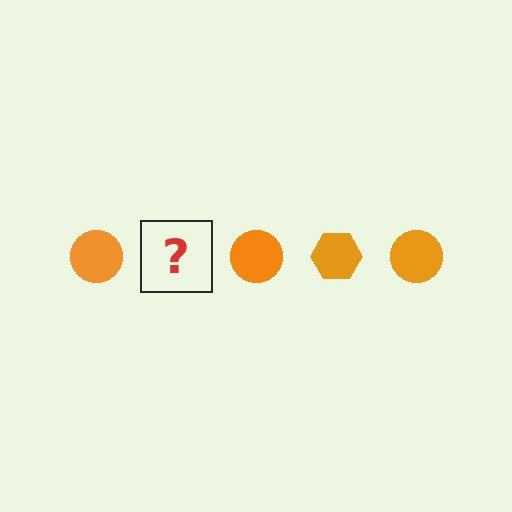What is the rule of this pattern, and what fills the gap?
The rule is that the pattern cycles through circle, hexagon shapes in orange. The gap should be filled with an orange hexagon.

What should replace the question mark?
The question mark should be replaced with an orange hexagon.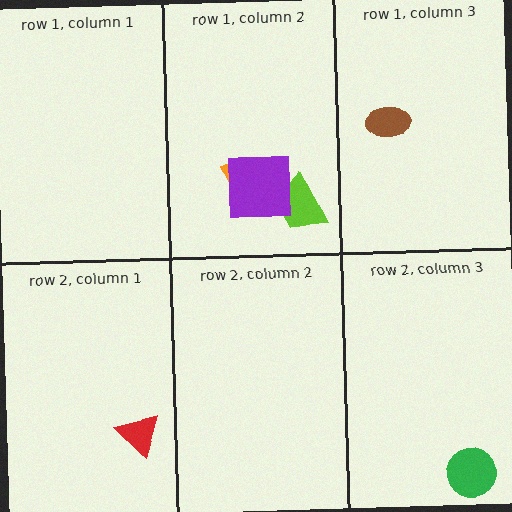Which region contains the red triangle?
The row 2, column 1 region.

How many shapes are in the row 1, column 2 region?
3.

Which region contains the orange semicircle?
The row 1, column 2 region.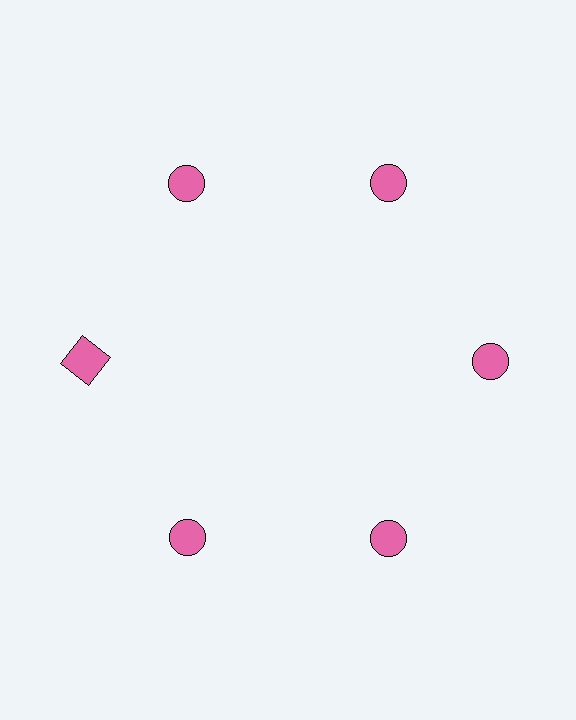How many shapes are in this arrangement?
There are 6 shapes arranged in a ring pattern.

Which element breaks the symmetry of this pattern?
The pink square at roughly the 9 o'clock position breaks the symmetry. All other shapes are pink circles.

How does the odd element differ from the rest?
It has a different shape: square instead of circle.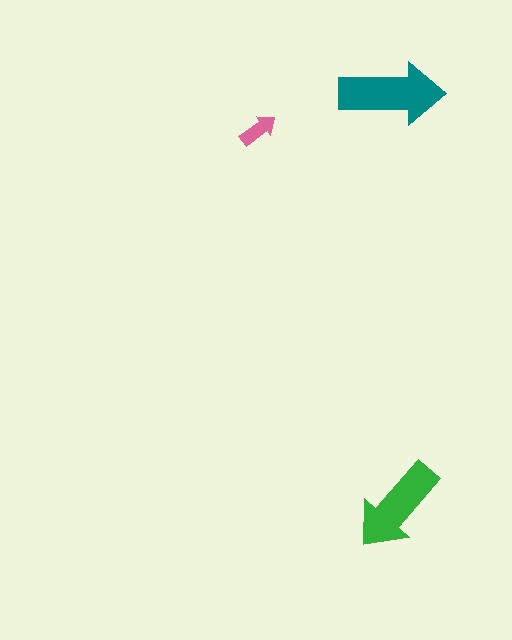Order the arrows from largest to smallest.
the teal one, the green one, the pink one.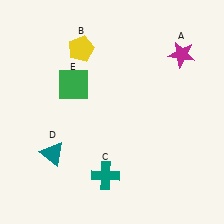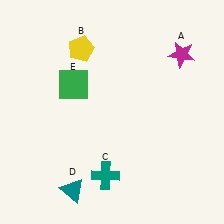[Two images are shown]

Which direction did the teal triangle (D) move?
The teal triangle (D) moved down.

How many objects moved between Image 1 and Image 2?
1 object moved between the two images.